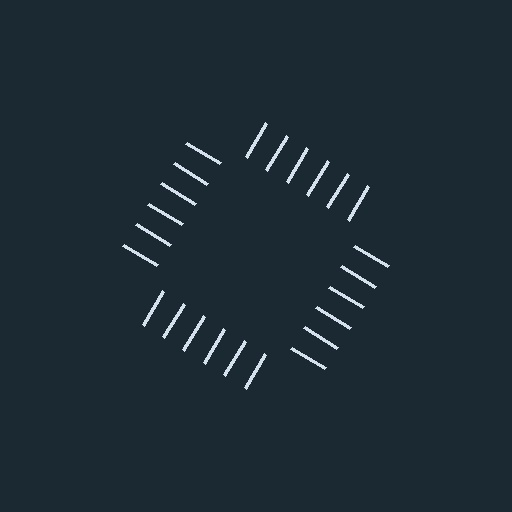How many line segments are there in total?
24 — 6 along each of the 4 edges.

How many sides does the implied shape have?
4 sides — the line-ends trace a square.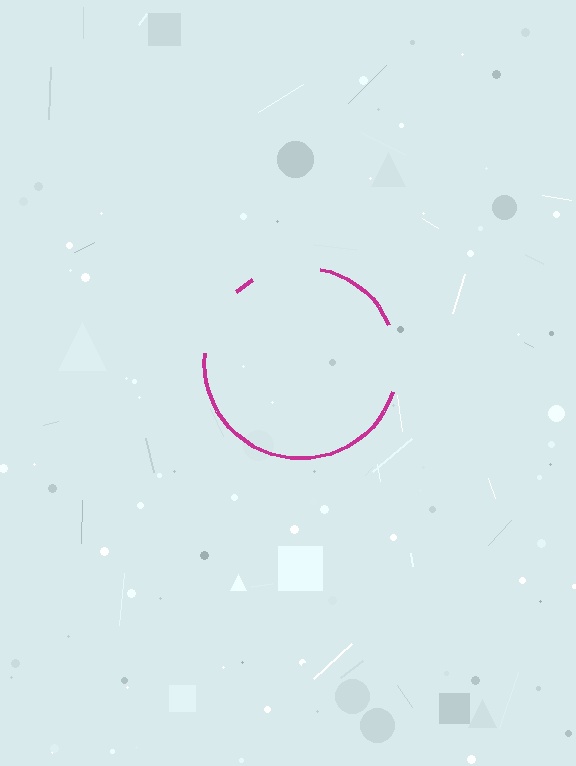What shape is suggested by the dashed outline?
The dashed outline suggests a circle.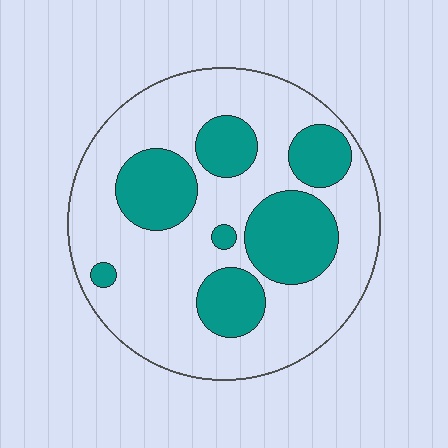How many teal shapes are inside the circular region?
7.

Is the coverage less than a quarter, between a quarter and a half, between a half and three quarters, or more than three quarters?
Between a quarter and a half.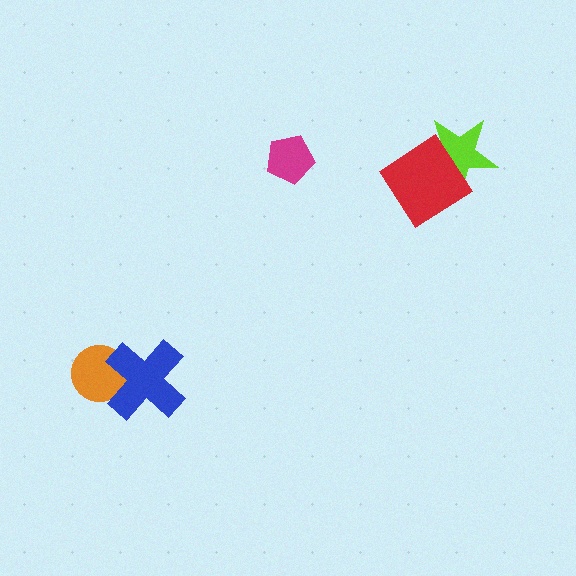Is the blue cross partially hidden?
No, no other shape covers it.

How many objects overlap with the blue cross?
1 object overlaps with the blue cross.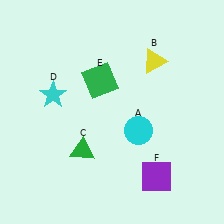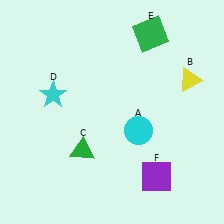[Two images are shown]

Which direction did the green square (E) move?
The green square (E) moved right.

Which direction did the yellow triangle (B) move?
The yellow triangle (B) moved right.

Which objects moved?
The objects that moved are: the yellow triangle (B), the green square (E).